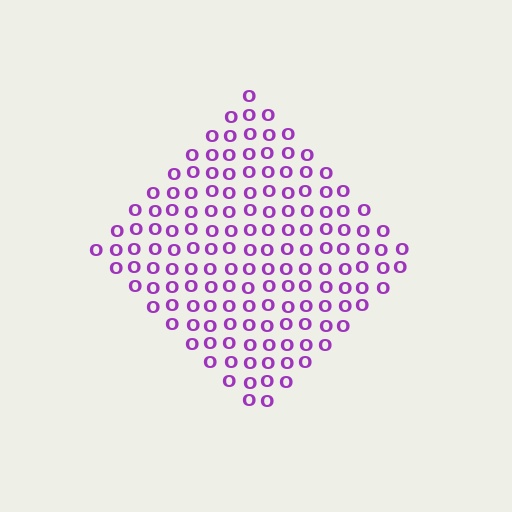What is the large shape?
The large shape is a diamond.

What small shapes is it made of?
It is made of small letter O's.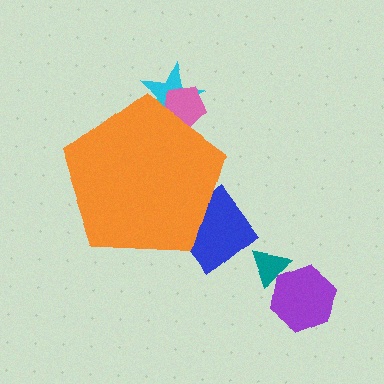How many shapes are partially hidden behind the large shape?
3 shapes are partially hidden.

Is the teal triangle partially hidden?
No, the teal triangle is fully visible.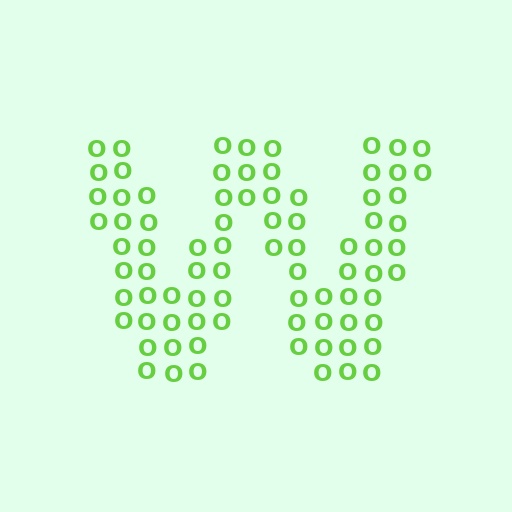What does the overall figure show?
The overall figure shows the letter W.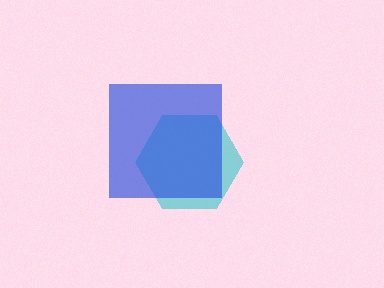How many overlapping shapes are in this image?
There are 2 overlapping shapes in the image.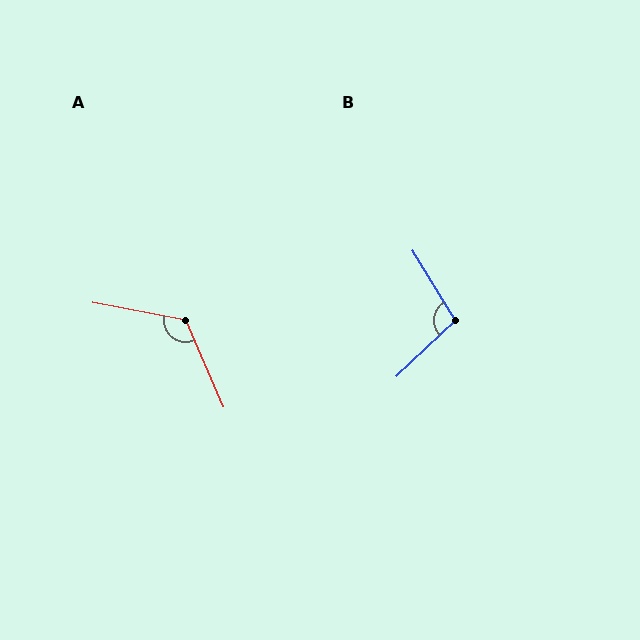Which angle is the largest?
A, at approximately 124 degrees.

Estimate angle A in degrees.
Approximately 124 degrees.